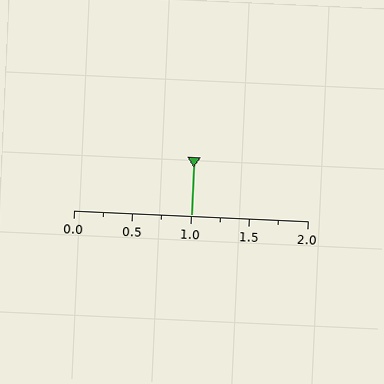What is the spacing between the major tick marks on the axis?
The major ticks are spaced 0.5 apart.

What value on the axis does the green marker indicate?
The marker indicates approximately 1.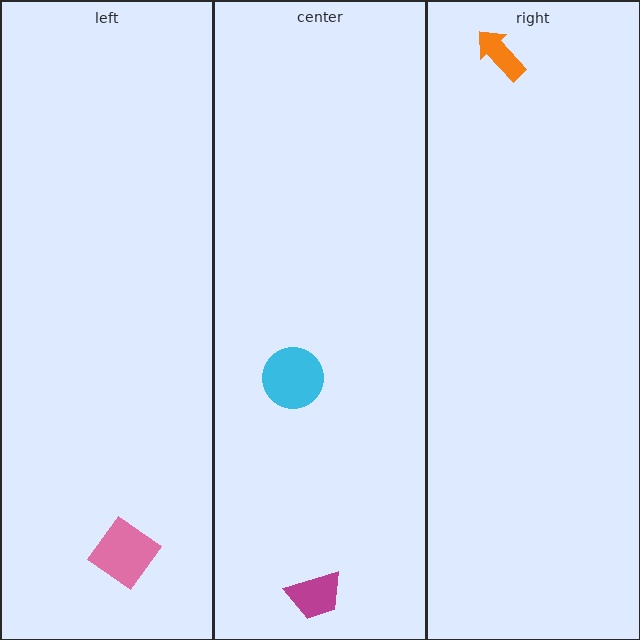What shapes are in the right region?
The orange arrow.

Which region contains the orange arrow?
The right region.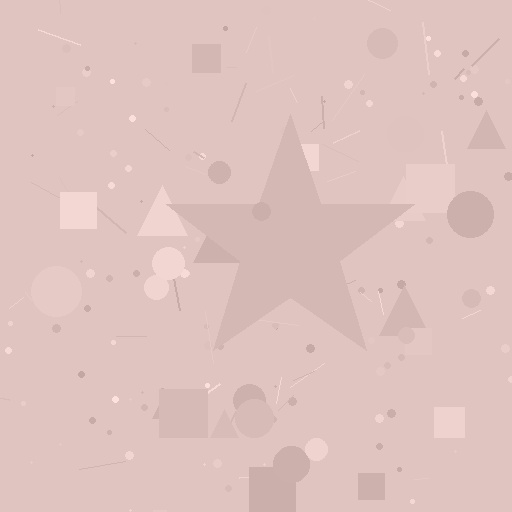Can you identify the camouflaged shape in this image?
The camouflaged shape is a star.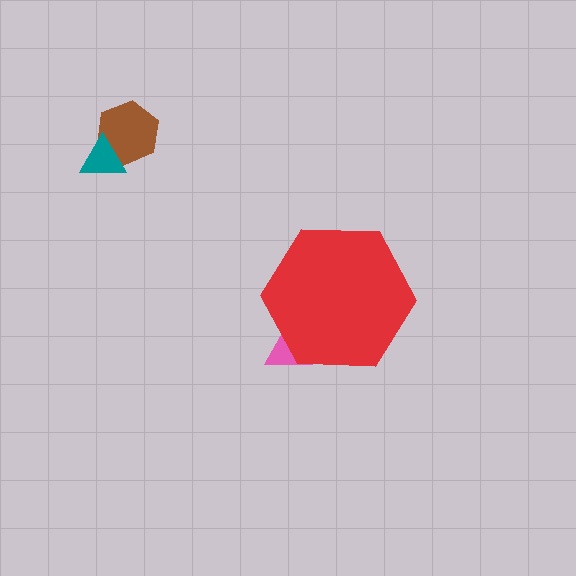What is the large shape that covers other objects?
A red hexagon.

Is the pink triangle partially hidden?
Yes, the pink triangle is partially hidden behind the red hexagon.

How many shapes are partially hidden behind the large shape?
1 shape is partially hidden.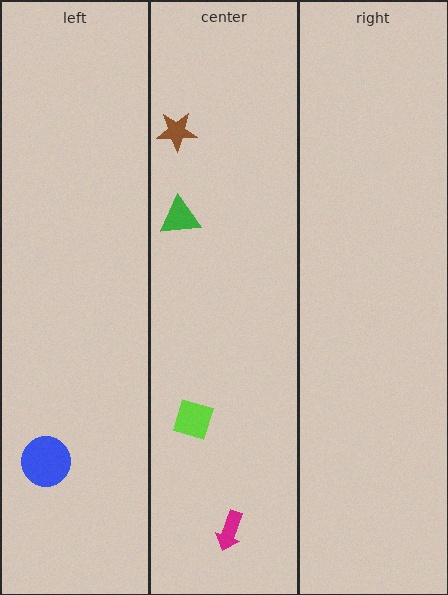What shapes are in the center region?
The green triangle, the lime square, the brown star, the magenta arrow.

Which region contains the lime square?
The center region.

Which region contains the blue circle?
The left region.